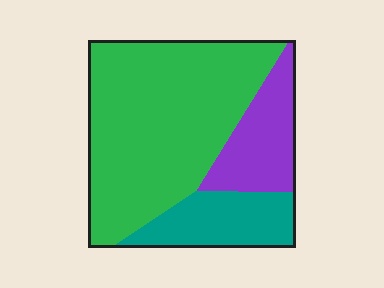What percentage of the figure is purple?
Purple covers 19% of the figure.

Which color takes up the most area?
Green, at roughly 65%.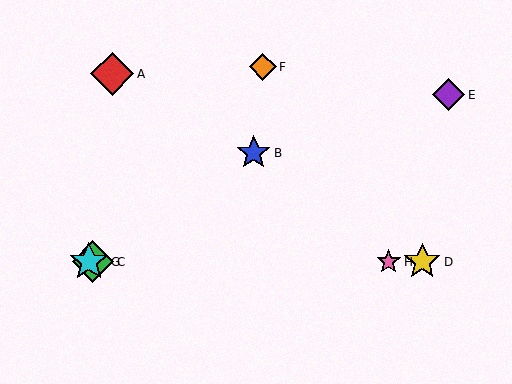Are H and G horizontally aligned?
Yes, both are at y≈262.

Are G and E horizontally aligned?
No, G is at y≈262 and E is at y≈95.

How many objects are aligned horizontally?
4 objects (C, D, G, H) are aligned horizontally.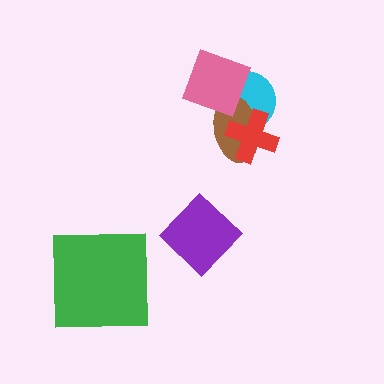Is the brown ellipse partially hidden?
Yes, it is partially covered by another shape.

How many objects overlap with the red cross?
2 objects overlap with the red cross.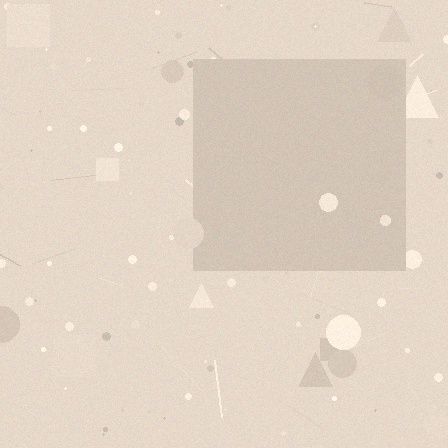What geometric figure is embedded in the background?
A square is embedded in the background.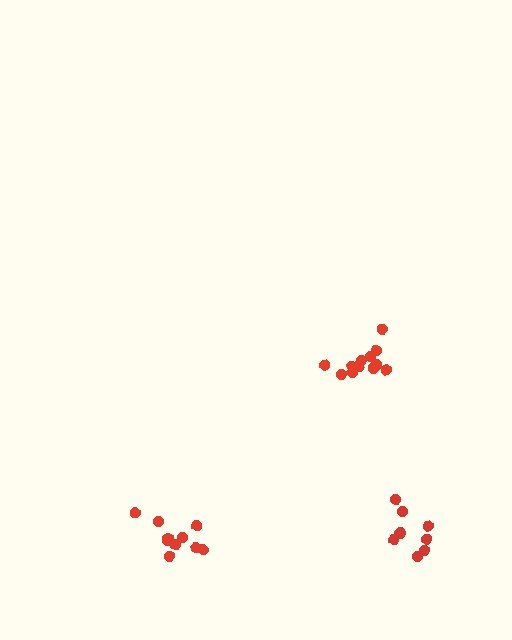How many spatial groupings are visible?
There are 3 spatial groupings.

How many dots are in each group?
Group 1: 9 dots, Group 2: 12 dots, Group 3: 10 dots (31 total).